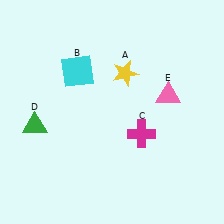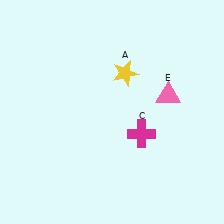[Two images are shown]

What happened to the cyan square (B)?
The cyan square (B) was removed in Image 2. It was in the top-left area of Image 1.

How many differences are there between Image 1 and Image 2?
There are 2 differences between the two images.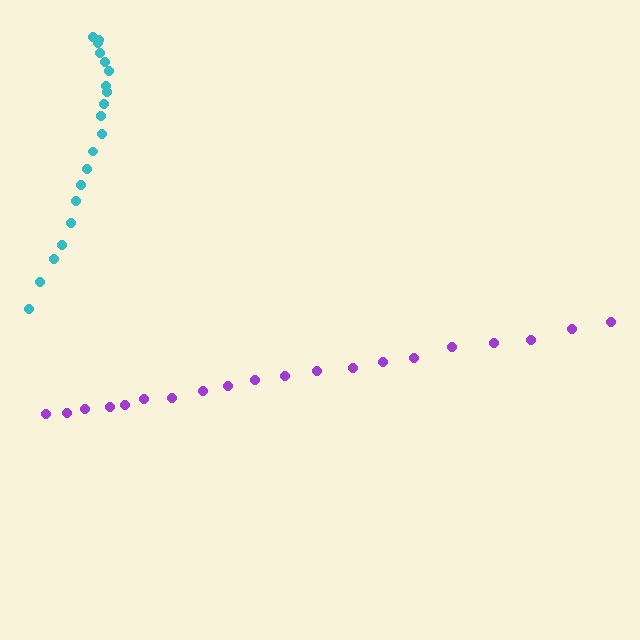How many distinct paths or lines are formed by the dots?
There are 2 distinct paths.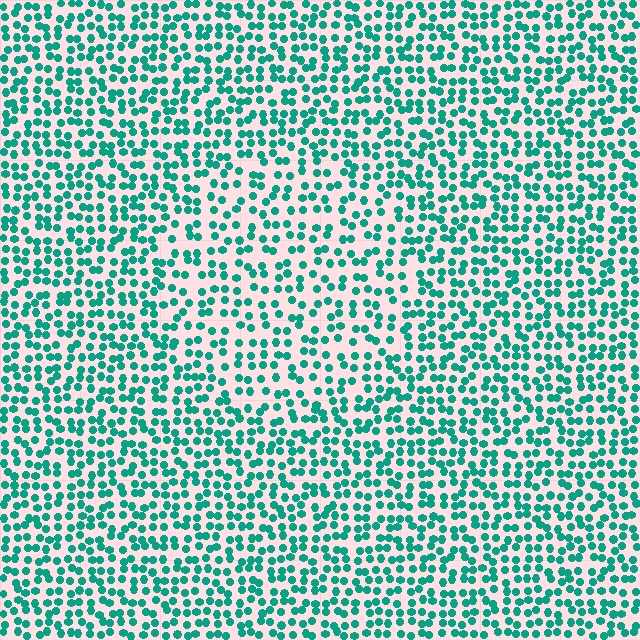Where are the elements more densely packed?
The elements are more densely packed outside the circle boundary.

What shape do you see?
I see a circle.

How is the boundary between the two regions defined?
The boundary is defined by a change in element density (approximately 1.5x ratio). All elements are the same color, size, and shape.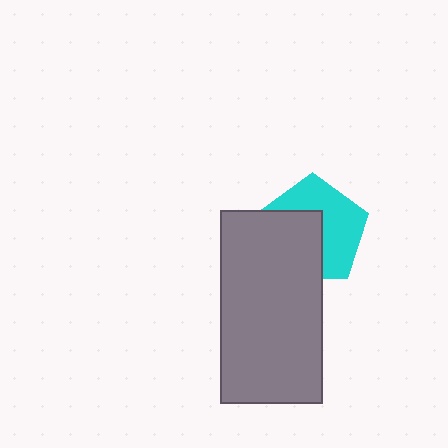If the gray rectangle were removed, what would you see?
You would see the complete cyan pentagon.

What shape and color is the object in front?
The object in front is a gray rectangle.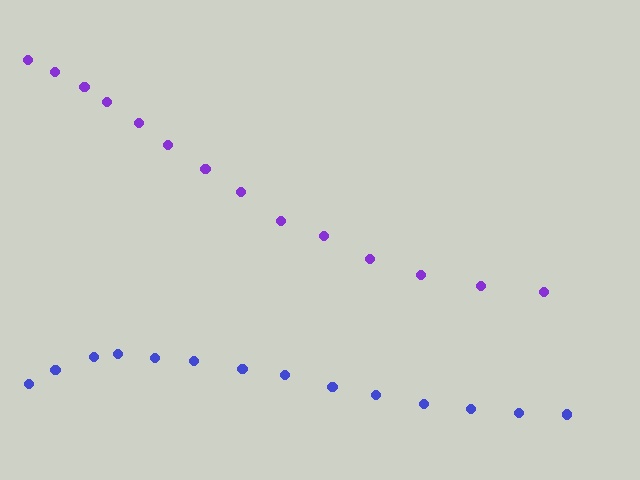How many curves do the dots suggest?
There are 2 distinct paths.